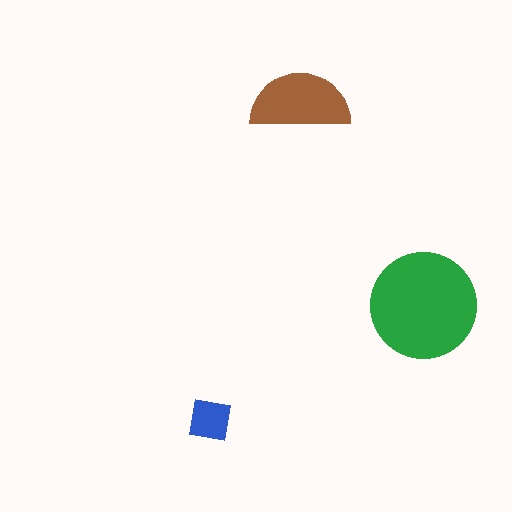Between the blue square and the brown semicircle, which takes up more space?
The brown semicircle.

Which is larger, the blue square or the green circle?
The green circle.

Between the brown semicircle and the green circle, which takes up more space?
The green circle.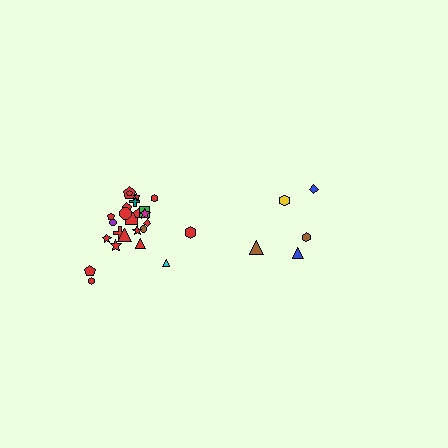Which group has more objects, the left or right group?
The left group.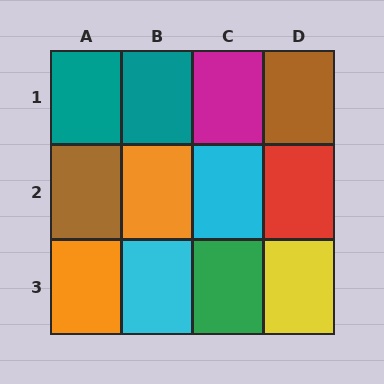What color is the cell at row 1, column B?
Teal.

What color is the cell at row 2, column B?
Orange.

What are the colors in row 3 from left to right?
Orange, cyan, green, yellow.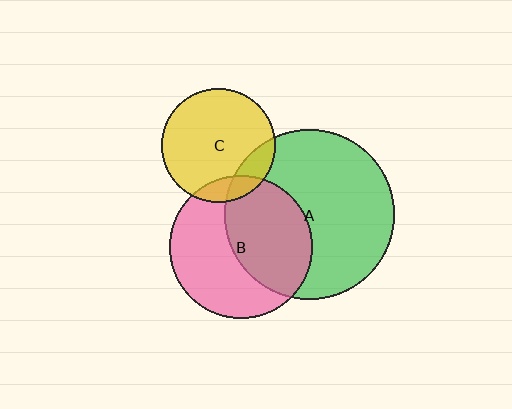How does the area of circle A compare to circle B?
Approximately 1.4 times.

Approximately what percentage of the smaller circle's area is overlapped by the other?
Approximately 50%.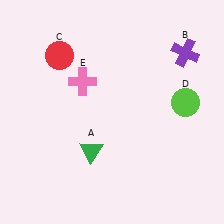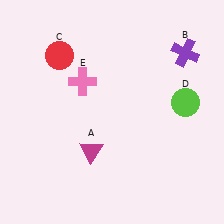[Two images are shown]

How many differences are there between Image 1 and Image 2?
There is 1 difference between the two images.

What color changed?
The triangle (A) changed from green in Image 1 to magenta in Image 2.